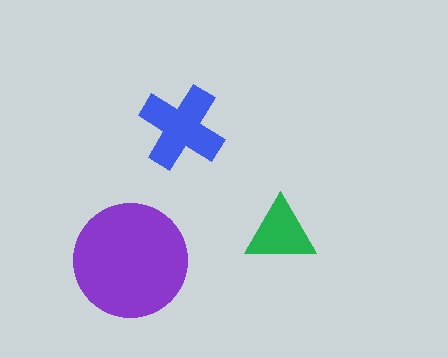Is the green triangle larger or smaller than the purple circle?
Smaller.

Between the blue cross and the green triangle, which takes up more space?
The blue cross.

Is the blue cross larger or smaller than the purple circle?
Smaller.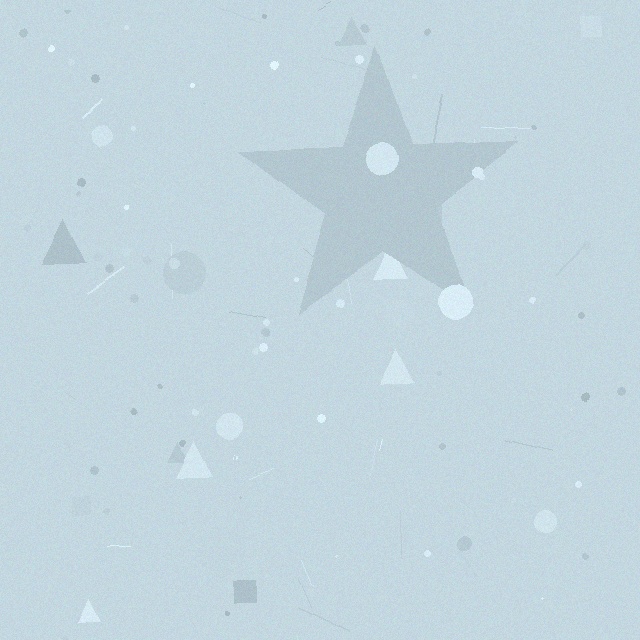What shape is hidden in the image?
A star is hidden in the image.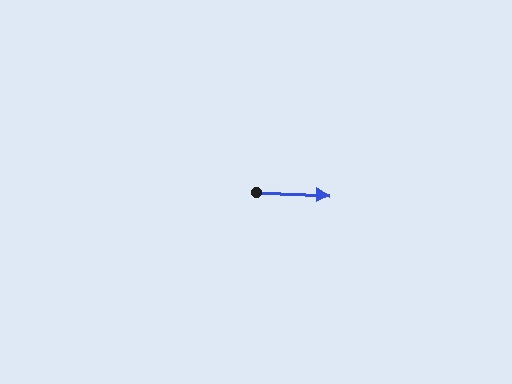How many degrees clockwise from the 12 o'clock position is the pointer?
Approximately 92 degrees.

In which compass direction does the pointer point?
East.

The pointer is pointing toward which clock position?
Roughly 3 o'clock.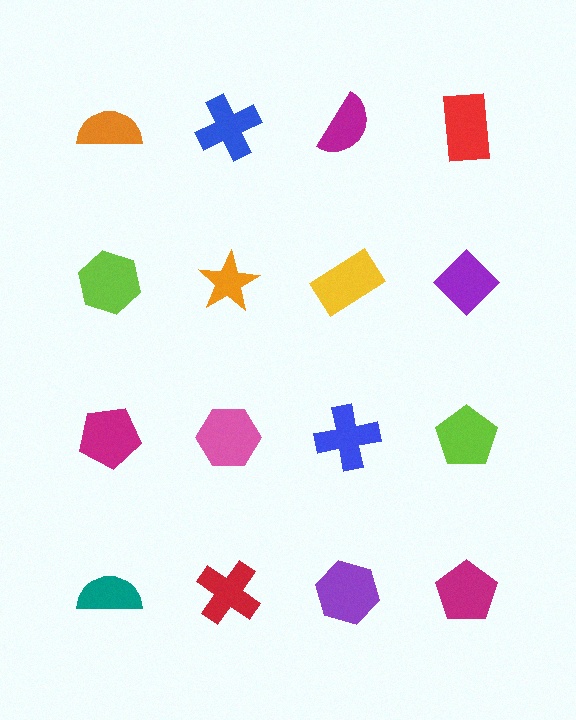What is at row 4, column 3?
A purple hexagon.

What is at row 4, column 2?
A red cross.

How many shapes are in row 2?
4 shapes.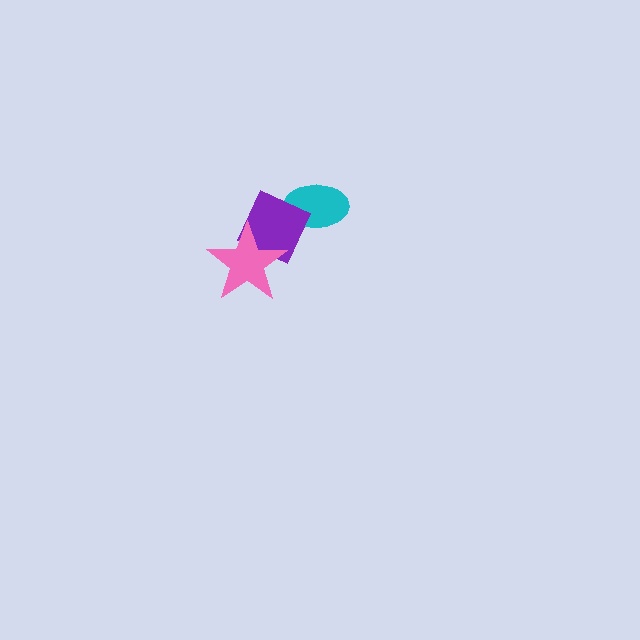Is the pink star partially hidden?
No, no other shape covers it.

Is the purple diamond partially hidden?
Yes, it is partially covered by another shape.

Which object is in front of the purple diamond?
The pink star is in front of the purple diamond.